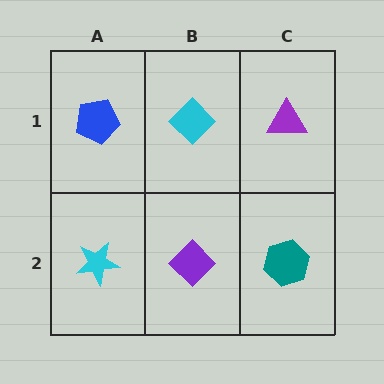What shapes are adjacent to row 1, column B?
A purple diamond (row 2, column B), a blue pentagon (row 1, column A), a purple triangle (row 1, column C).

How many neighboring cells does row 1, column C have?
2.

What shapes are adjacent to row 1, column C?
A teal hexagon (row 2, column C), a cyan diamond (row 1, column B).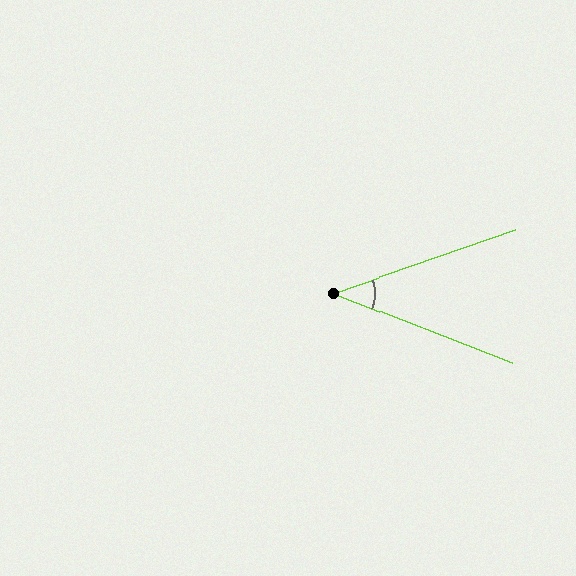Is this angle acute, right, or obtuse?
It is acute.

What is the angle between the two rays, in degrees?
Approximately 41 degrees.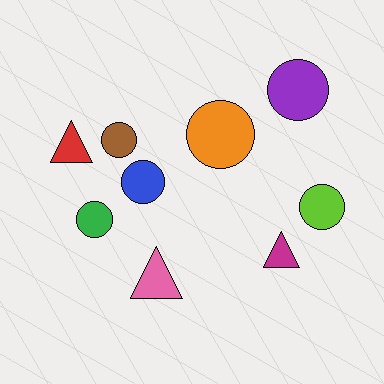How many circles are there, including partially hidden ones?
There are 6 circles.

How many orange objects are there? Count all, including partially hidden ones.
There is 1 orange object.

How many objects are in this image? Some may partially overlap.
There are 9 objects.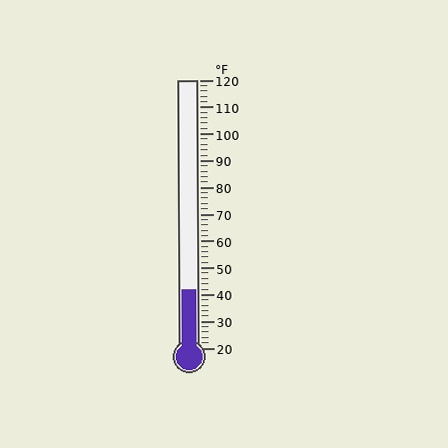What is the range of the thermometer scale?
The thermometer scale ranges from 20°F to 120°F.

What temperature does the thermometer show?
The thermometer shows approximately 42°F.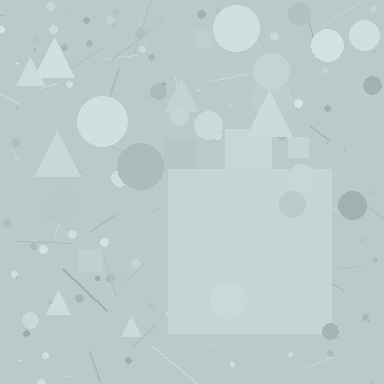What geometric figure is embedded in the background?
A square is embedded in the background.